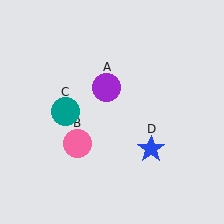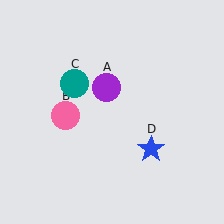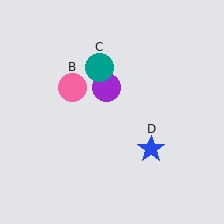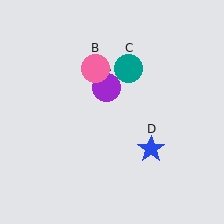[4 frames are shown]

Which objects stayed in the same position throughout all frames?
Purple circle (object A) and blue star (object D) remained stationary.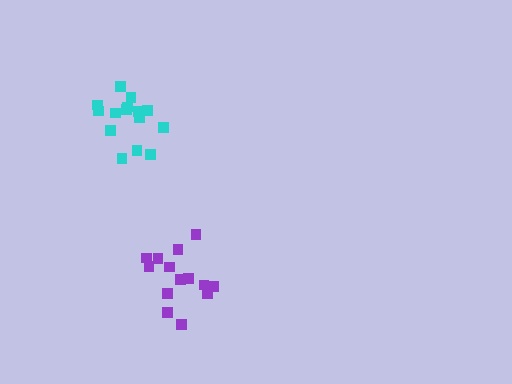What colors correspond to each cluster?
The clusters are colored: cyan, purple.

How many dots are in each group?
Group 1: 15 dots, Group 2: 14 dots (29 total).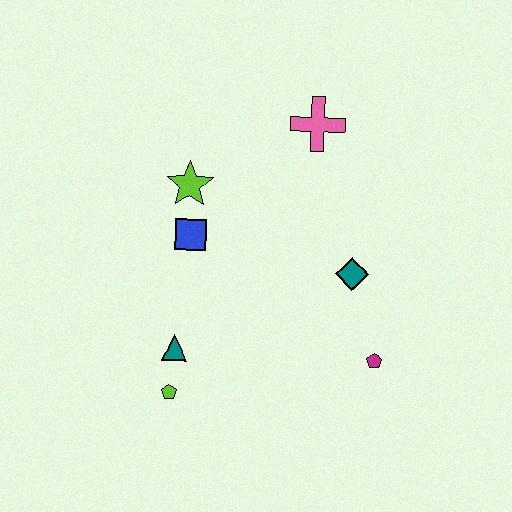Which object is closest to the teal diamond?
The magenta pentagon is closest to the teal diamond.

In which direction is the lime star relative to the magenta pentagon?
The lime star is to the left of the magenta pentagon.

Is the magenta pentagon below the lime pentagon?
No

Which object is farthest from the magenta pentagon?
The lime star is farthest from the magenta pentagon.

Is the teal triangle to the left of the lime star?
Yes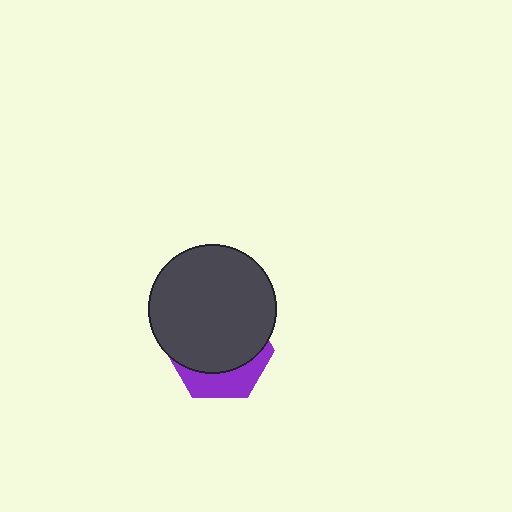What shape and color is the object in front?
The object in front is a dark gray circle.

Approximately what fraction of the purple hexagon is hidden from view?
Roughly 70% of the purple hexagon is hidden behind the dark gray circle.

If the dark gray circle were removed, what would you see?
You would see the complete purple hexagon.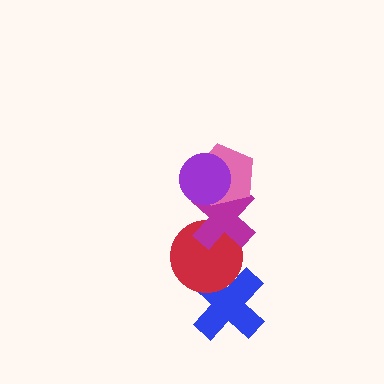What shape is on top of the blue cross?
The red circle is on top of the blue cross.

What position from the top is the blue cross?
The blue cross is 5th from the top.